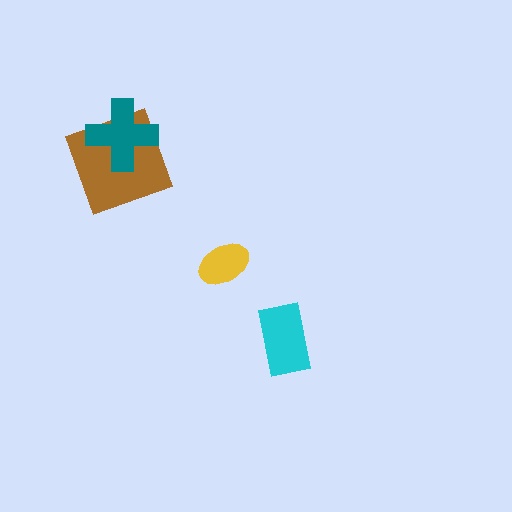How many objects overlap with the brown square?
1 object overlaps with the brown square.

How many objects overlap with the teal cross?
1 object overlaps with the teal cross.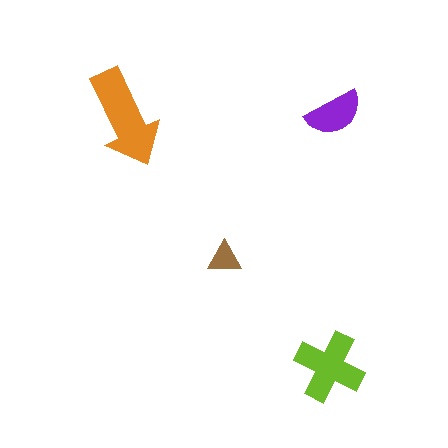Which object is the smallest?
The brown triangle.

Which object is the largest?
The orange arrow.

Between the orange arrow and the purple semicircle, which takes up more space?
The orange arrow.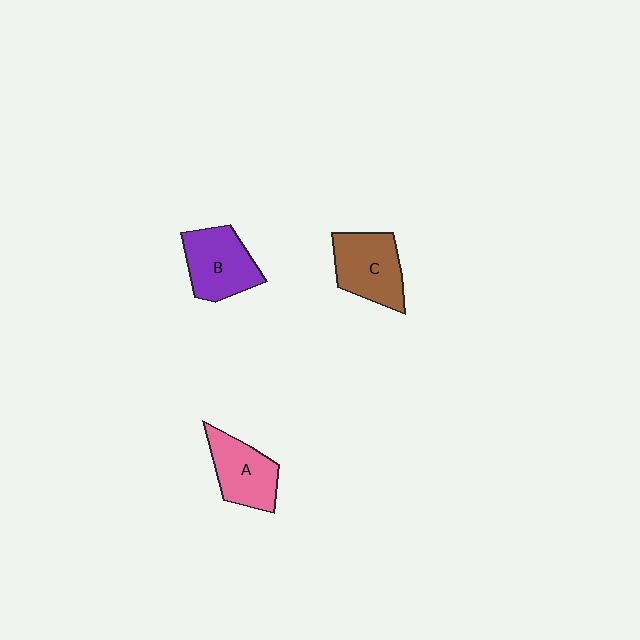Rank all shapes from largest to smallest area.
From largest to smallest: C (brown), B (purple), A (pink).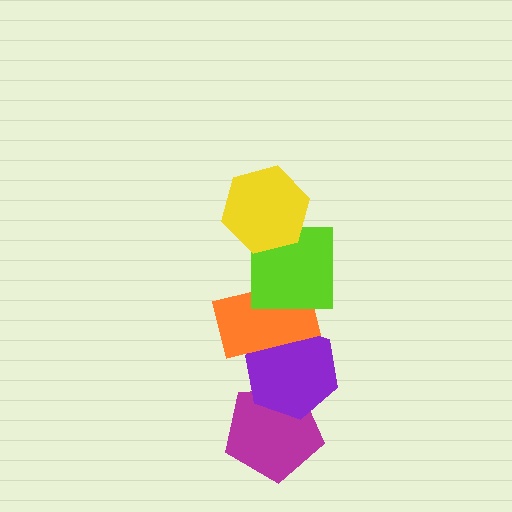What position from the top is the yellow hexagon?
The yellow hexagon is 1st from the top.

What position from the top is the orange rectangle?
The orange rectangle is 3rd from the top.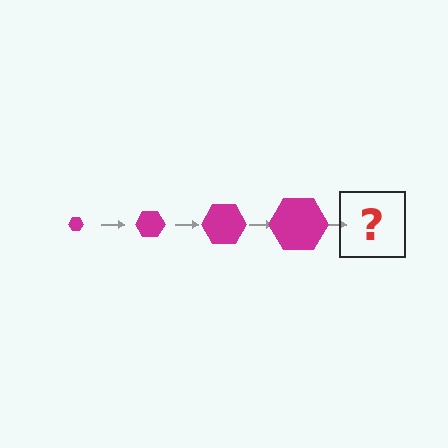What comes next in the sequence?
The next element should be a magenta hexagon, larger than the previous one.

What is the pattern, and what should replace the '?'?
The pattern is that the hexagon gets progressively larger each step. The '?' should be a magenta hexagon, larger than the previous one.